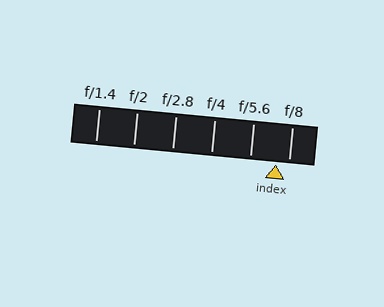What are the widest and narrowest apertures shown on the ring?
The widest aperture shown is f/1.4 and the narrowest is f/8.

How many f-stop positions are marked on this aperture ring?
There are 6 f-stop positions marked.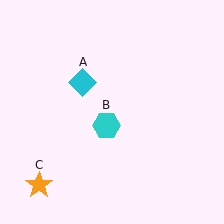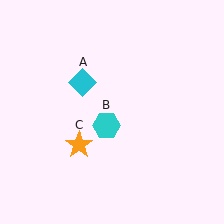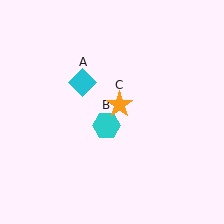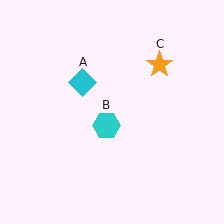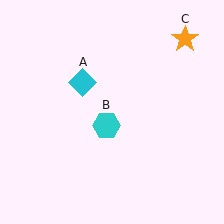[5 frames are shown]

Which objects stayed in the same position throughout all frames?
Cyan diamond (object A) and cyan hexagon (object B) remained stationary.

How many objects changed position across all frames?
1 object changed position: orange star (object C).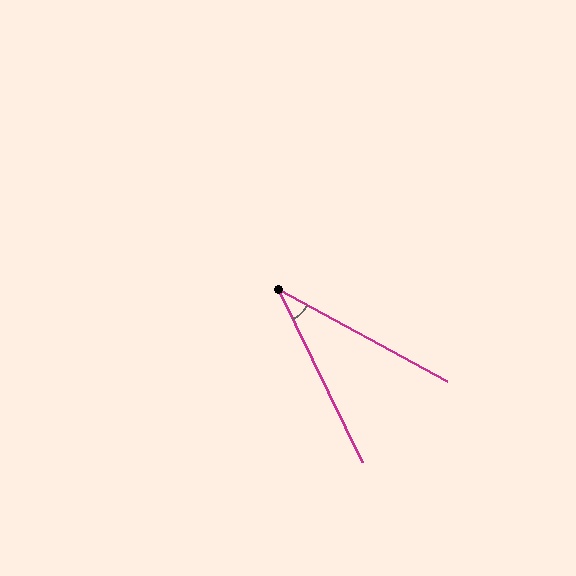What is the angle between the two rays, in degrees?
Approximately 36 degrees.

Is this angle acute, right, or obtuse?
It is acute.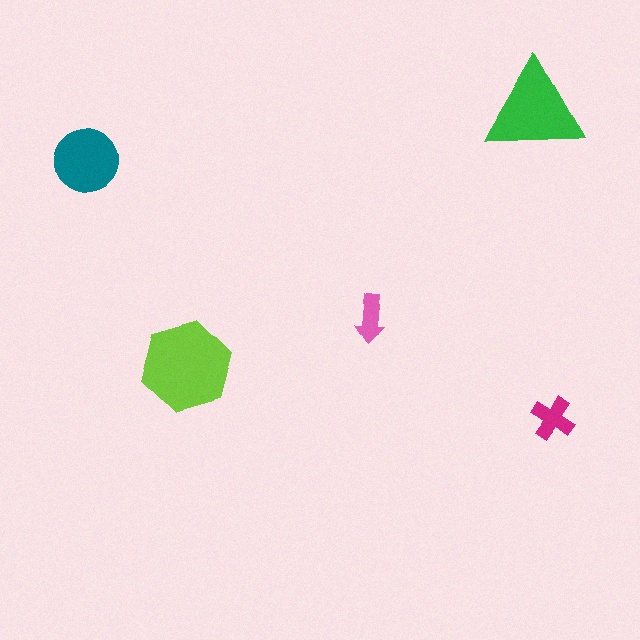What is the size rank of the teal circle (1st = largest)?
3rd.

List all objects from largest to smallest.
The lime hexagon, the green triangle, the teal circle, the magenta cross, the pink arrow.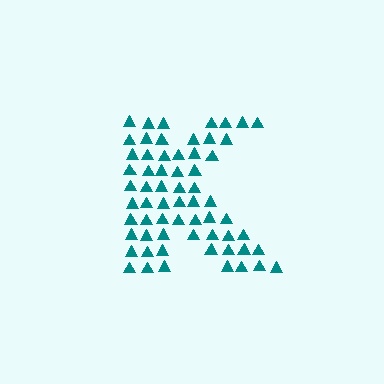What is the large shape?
The large shape is the letter K.